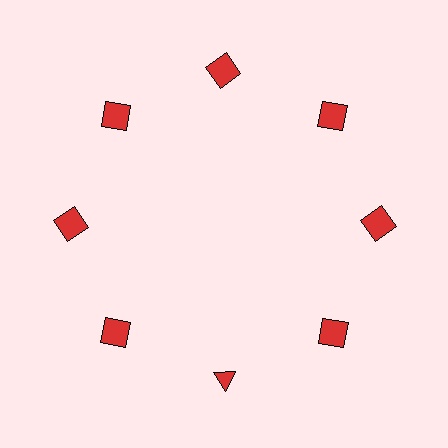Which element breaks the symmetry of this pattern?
The red triangle at roughly the 6 o'clock position breaks the symmetry. All other shapes are red squares.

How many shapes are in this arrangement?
There are 8 shapes arranged in a ring pattern.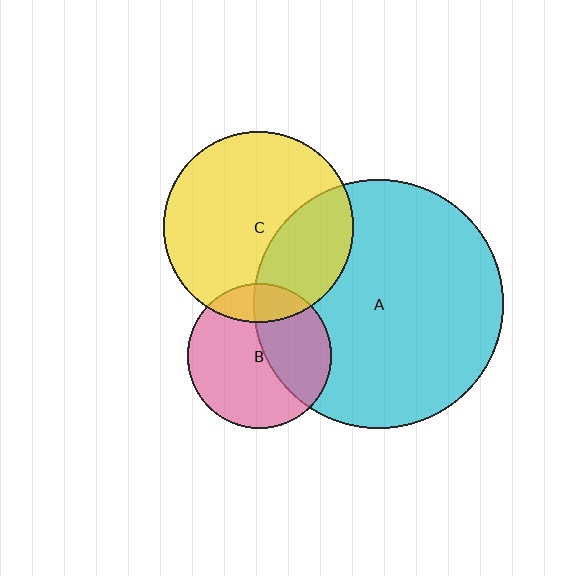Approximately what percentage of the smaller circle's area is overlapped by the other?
Approximately 30%.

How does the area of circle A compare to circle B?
Approximately 3.0 times.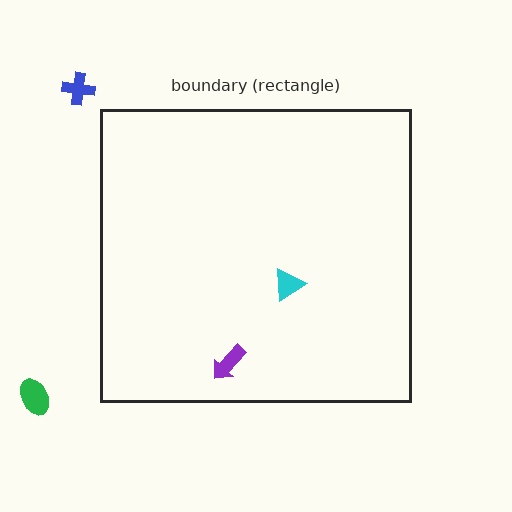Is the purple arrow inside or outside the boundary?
Inside.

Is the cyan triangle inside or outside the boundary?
Inside.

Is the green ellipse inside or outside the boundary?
Outside.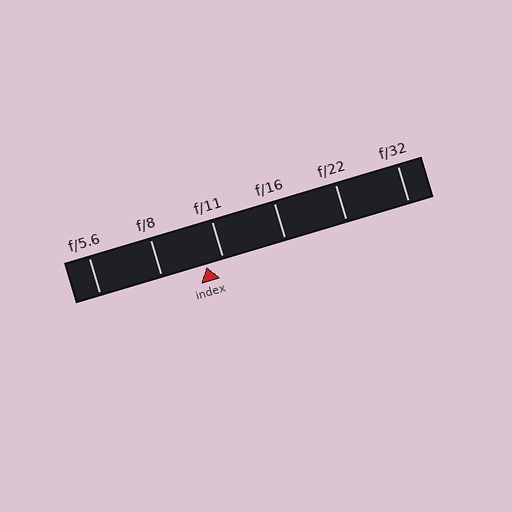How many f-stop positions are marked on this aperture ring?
There are 6 f-stop positions marked.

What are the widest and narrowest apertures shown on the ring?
The widest aperture shown is f/5.6 and the narrowest is f/32.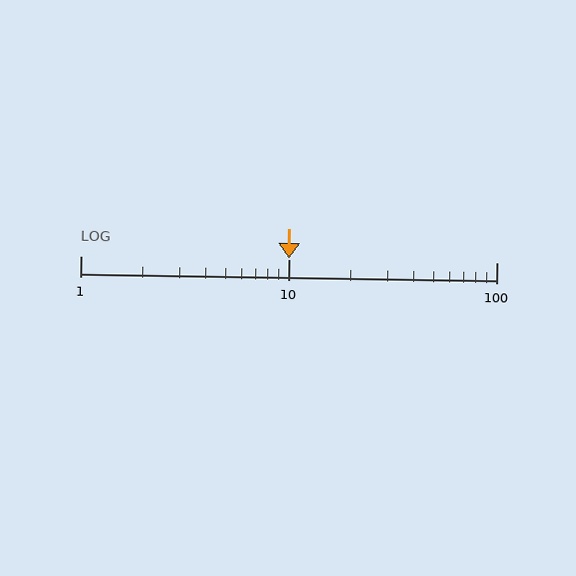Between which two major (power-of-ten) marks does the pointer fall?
The pointer is between 10 and 100.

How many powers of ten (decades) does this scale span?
The scale spans 2 decades, from 1 to 100.